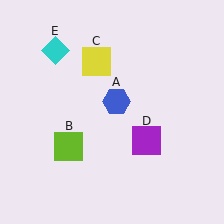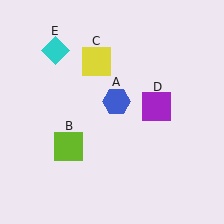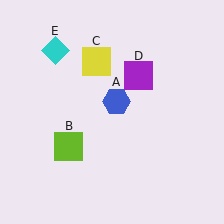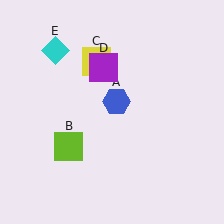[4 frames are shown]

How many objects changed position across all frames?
1 object changed position: purple square (object D).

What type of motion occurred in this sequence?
The purple square (object D) rotated counterclockwise around the center of the scene.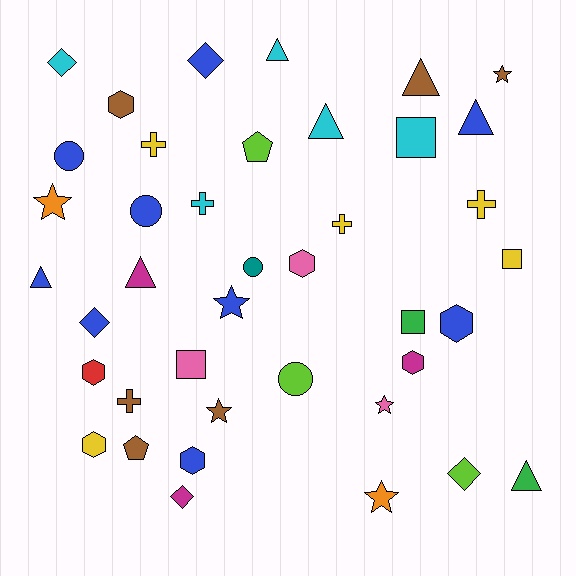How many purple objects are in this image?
There are no purple objects.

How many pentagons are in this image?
There are 2 pentagons.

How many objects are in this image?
There are 40 objects.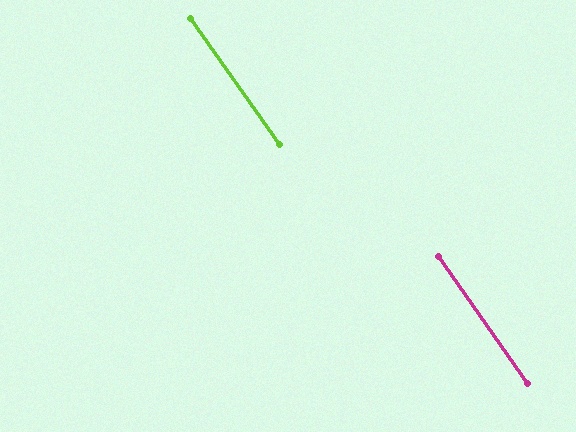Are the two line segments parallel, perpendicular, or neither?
Parallel — their directions differ by only 0.5°.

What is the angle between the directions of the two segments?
Approximately 0 degrees.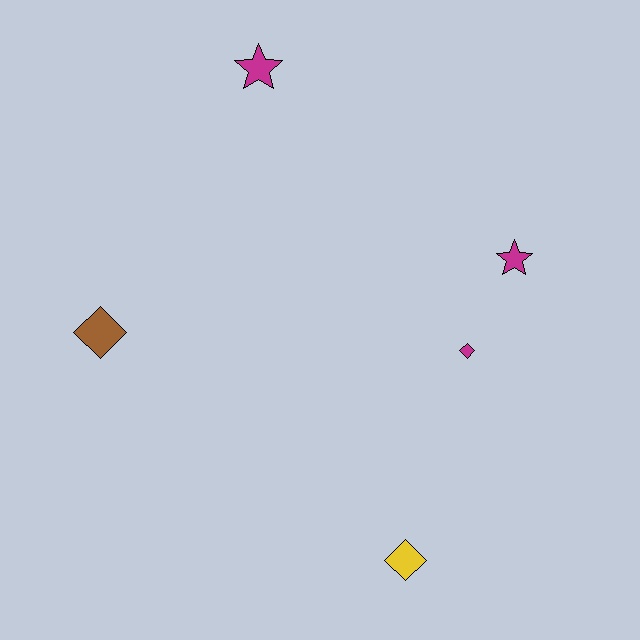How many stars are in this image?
There are 2 stars.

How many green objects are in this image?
There are no green objects.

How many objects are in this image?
There are 5 objects.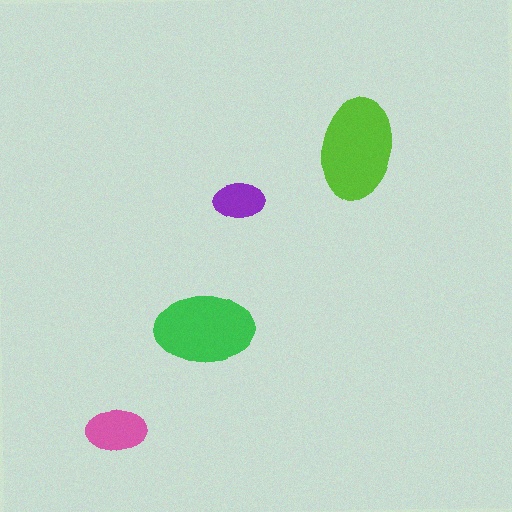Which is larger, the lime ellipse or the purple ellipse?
The lime one.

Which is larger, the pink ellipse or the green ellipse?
The green one.